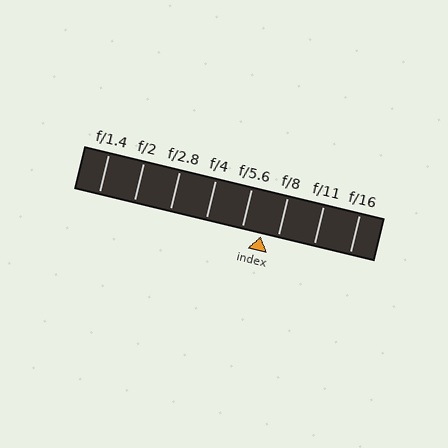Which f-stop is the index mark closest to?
The index mark is closest to f/8.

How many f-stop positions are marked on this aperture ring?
There are 8 f-stop positions marked.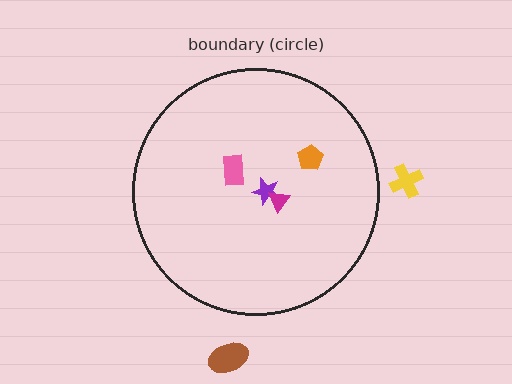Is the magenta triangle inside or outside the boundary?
Inside.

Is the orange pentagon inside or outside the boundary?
Inside.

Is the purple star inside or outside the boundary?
Inside.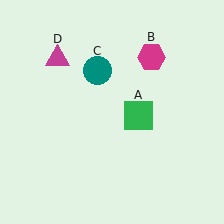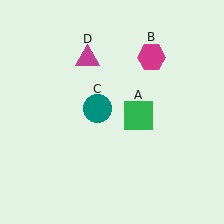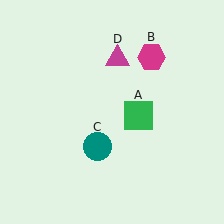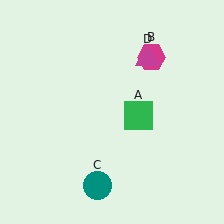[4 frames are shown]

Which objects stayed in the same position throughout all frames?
Green square (object A) and magenta hexagon (object B) remained stationary.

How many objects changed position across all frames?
2 objects changed position: teal circle (object C), magenta triangle (object D).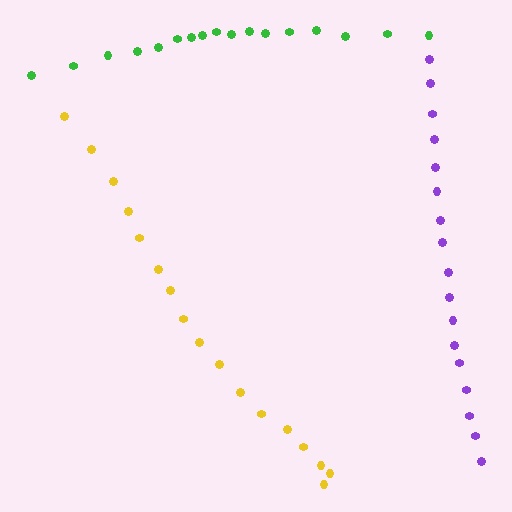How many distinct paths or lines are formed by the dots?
There are 3 distinct paths.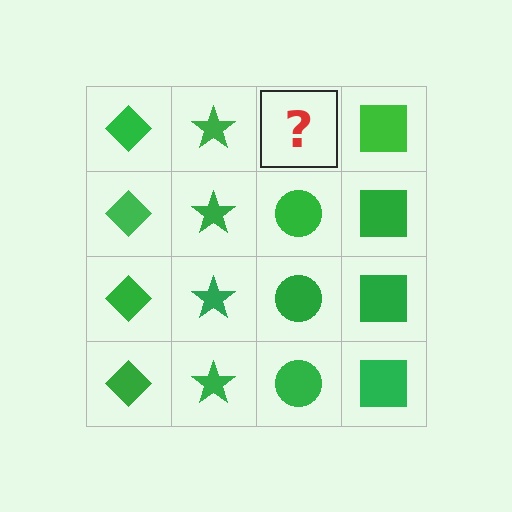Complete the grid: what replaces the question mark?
The question mark should be replaced with a green circle.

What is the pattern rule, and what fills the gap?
The rule is that each column has a consistent shape. The gap should be filled with a green circle.